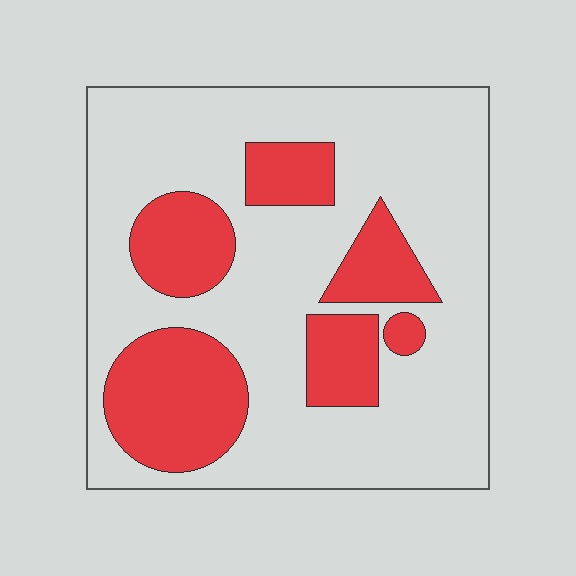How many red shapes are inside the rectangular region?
6.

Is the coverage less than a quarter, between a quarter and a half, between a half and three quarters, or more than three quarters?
Between a quarter and a half.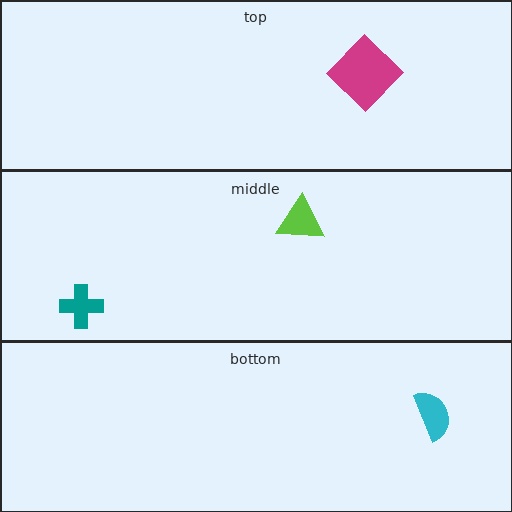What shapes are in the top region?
The magenta diamond.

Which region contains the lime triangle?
The middle region.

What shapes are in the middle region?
The lime triangle, the teal cross.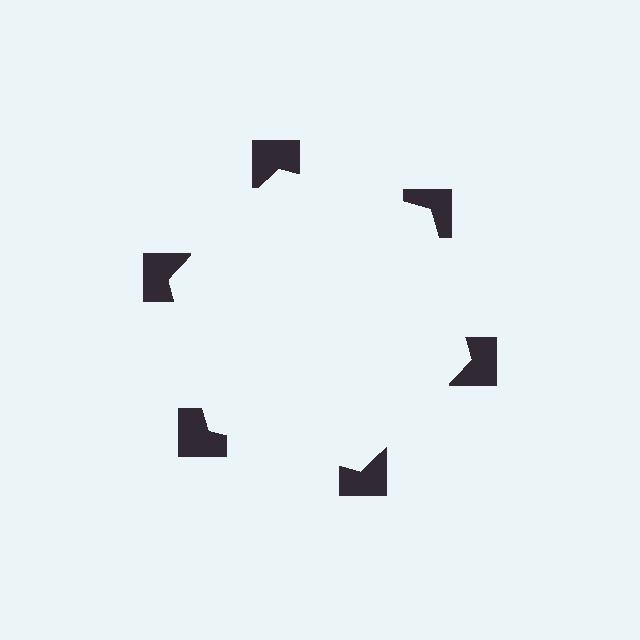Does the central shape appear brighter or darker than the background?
It typically appears slightly brighter than the background, even though no actual brightness change is drawn.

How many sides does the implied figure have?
6 sides.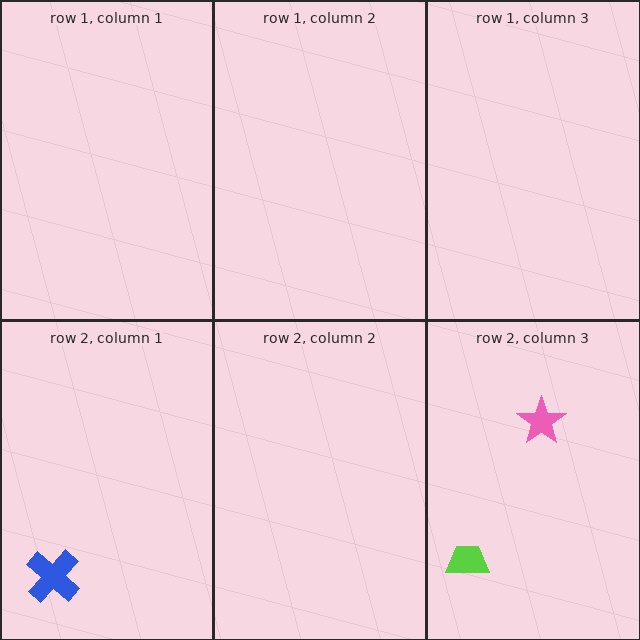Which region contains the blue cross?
The row 2, column 1 region.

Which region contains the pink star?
The row 2, column 3 region.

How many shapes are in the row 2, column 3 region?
2.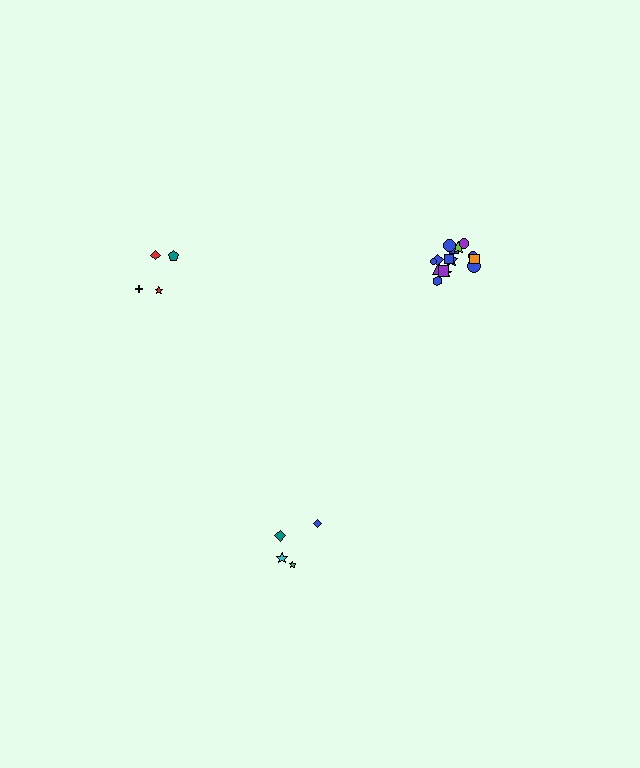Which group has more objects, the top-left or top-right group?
The top-right group.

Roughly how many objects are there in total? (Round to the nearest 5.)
Roughly 25 objects in total.